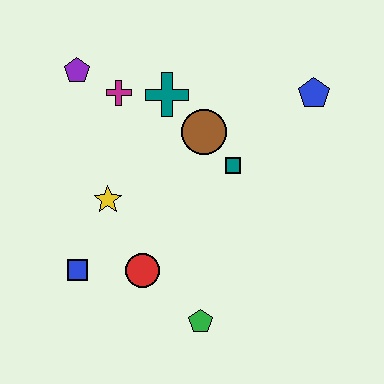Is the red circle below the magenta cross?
Yes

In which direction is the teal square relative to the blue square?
The teal square is to the right of the blue square.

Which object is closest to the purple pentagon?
The magenta cross is closest to the purple pentagon.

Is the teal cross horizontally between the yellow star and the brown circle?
Yes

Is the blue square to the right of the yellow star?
No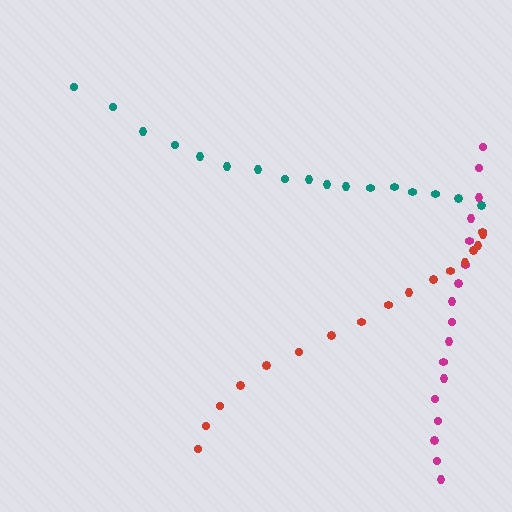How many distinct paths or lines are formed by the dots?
There are 3 distinct paths.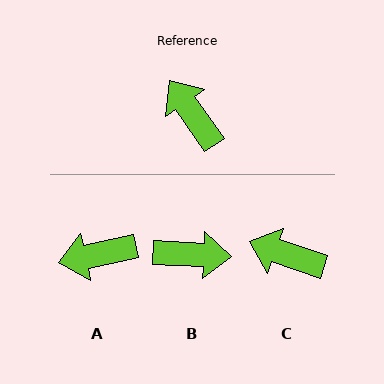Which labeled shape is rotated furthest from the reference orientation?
B, about 127 degrees away.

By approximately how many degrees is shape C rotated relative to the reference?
Approximately 37 degrees counter-clockwise.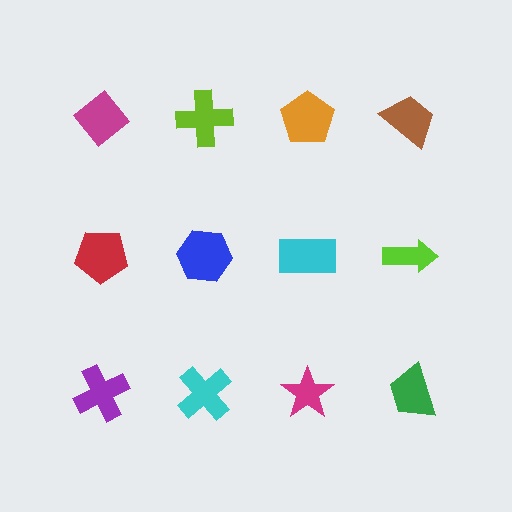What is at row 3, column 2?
A cyan cross.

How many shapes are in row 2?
4 shapes.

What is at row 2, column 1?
A red pentagon.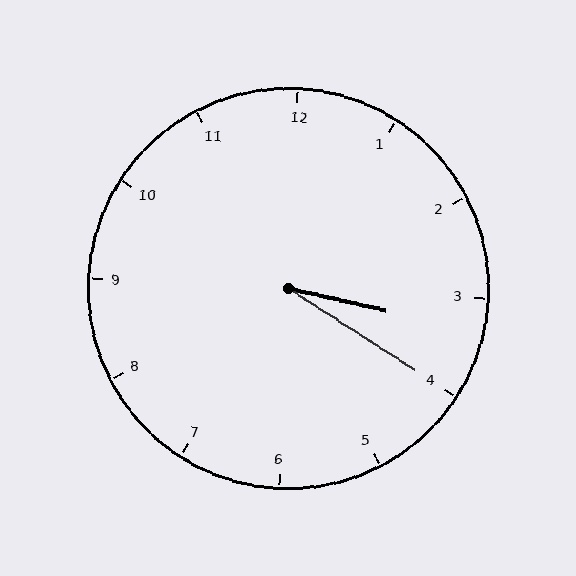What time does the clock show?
3:20.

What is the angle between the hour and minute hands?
Approximately 20 degrees.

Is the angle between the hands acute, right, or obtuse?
It is acute.